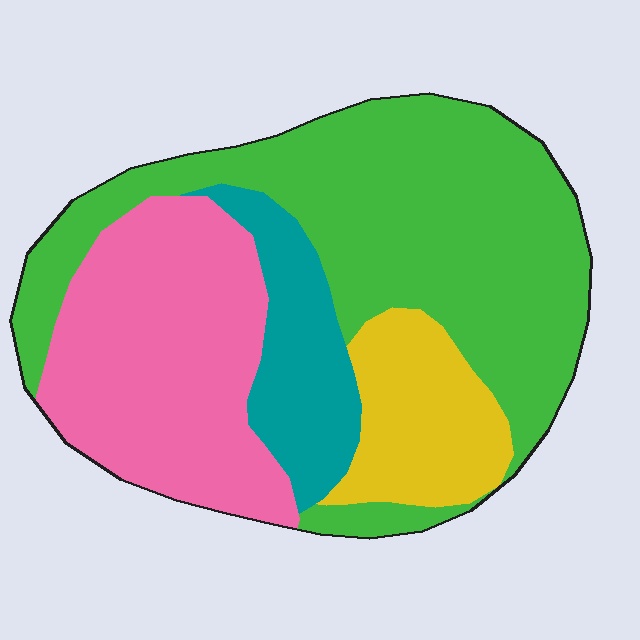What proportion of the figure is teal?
Teal takes up about one eighth (1/8) of the figure.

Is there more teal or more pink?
Pink.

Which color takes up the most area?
Green, at roughly 45%.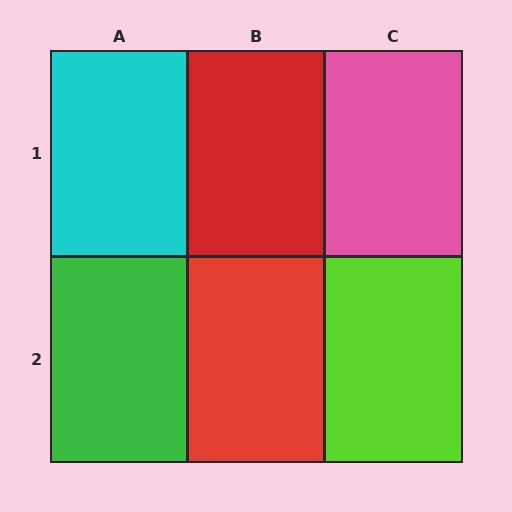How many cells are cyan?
1 cell is cyan.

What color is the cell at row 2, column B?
Red.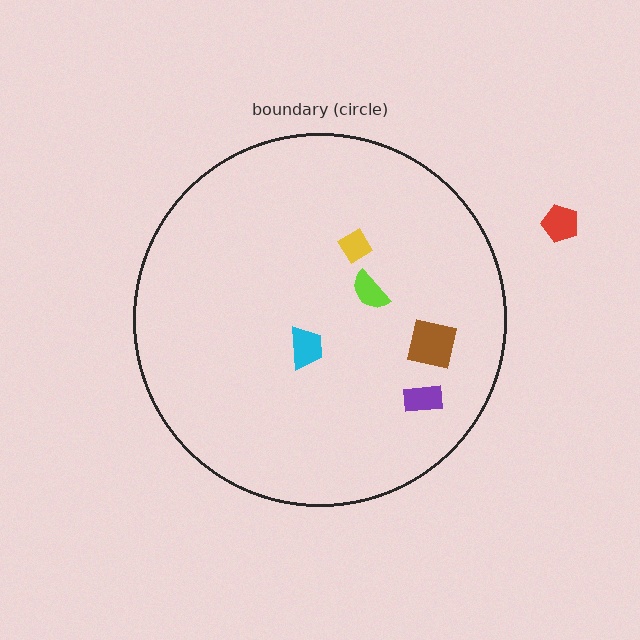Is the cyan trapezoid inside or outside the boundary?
Inside.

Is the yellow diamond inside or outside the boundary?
Inside.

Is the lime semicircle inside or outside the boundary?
Inside.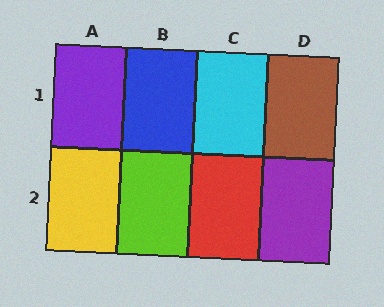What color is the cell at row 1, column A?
Purple.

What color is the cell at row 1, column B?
Blue.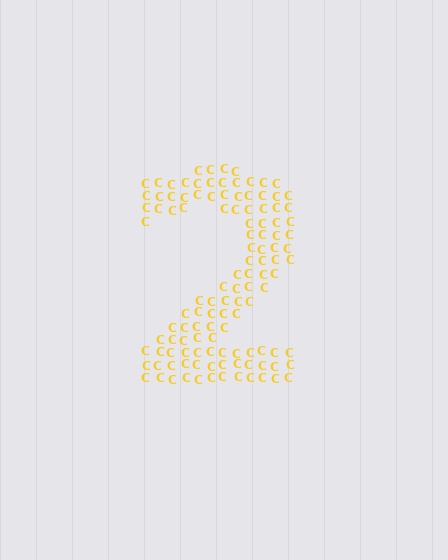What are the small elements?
The small elements are letter C's.